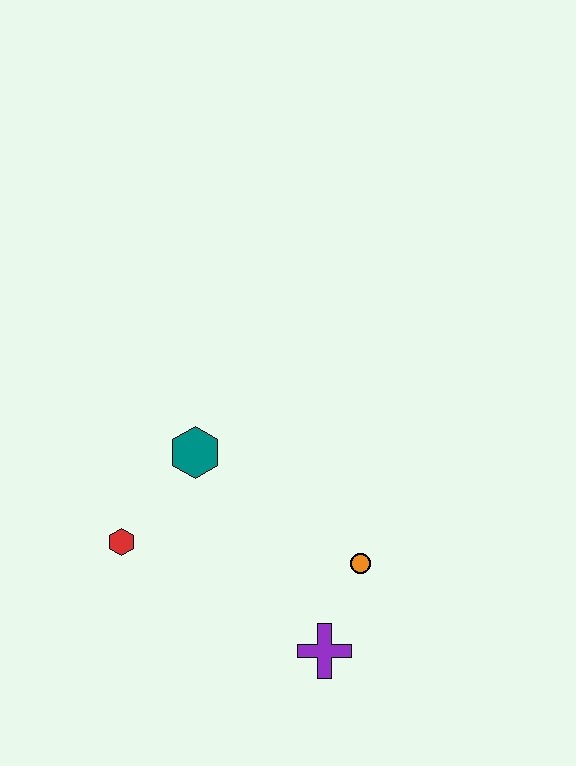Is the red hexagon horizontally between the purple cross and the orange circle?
No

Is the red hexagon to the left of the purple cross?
Yes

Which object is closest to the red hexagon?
The teal hexagon is closest to the red hexagon.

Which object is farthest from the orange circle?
The red hexagon is farthest from the orange circle.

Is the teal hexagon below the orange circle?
No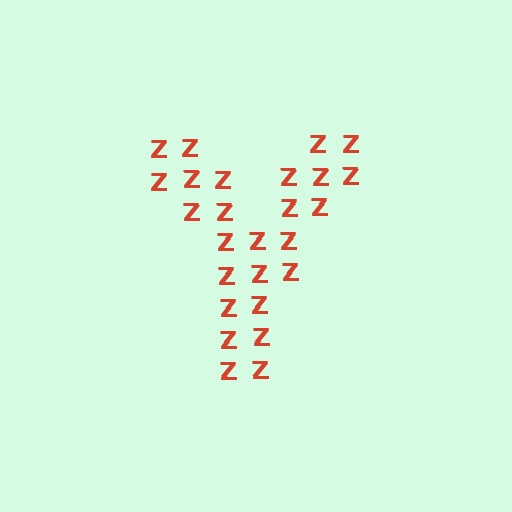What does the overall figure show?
The overall figure shows the letter Y.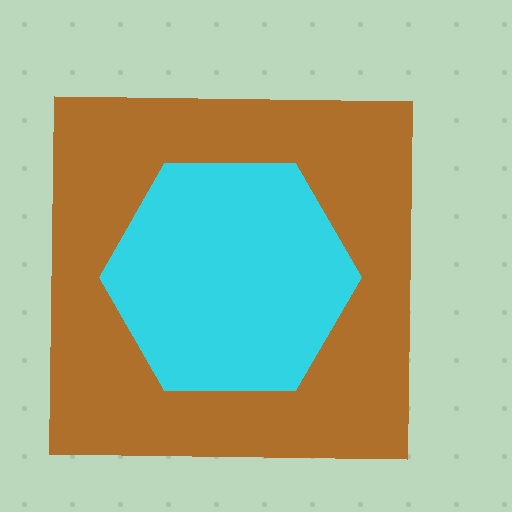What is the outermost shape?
The brown square.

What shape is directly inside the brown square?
The cyan hexagon.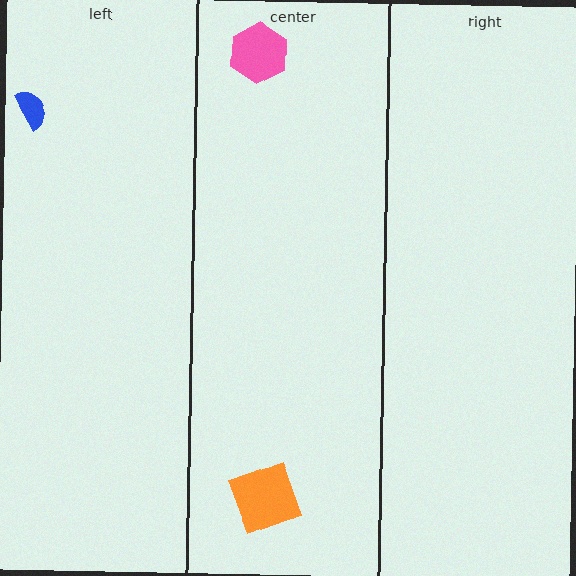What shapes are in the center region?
The orange square, the pink hexagon.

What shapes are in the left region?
The blue semicircle.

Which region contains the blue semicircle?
The left region.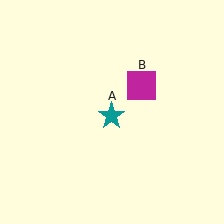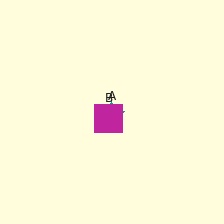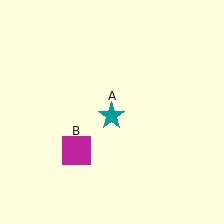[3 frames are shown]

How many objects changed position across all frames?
1 object changed position: magenta square (object B).